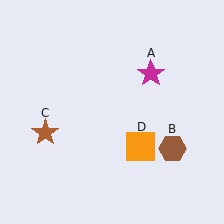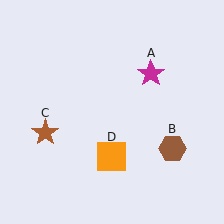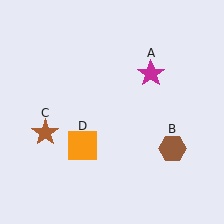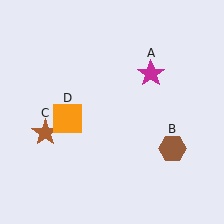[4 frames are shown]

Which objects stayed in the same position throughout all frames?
Magenta star (object A) and brown hexagon (object B) and brown star (object C) remained stationary.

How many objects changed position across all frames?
1 object changed position: orange square (object D).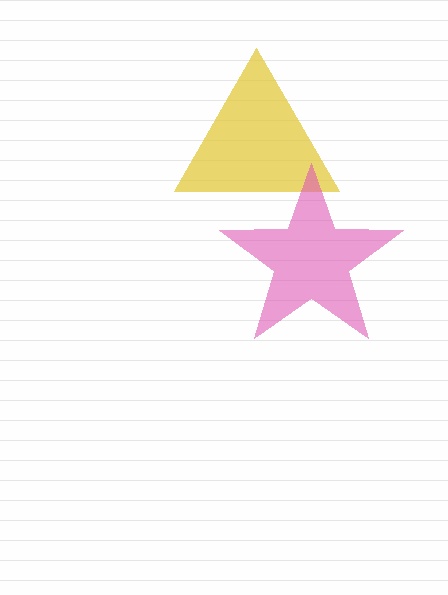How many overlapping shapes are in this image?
There are 2 overlapping shapes in the image.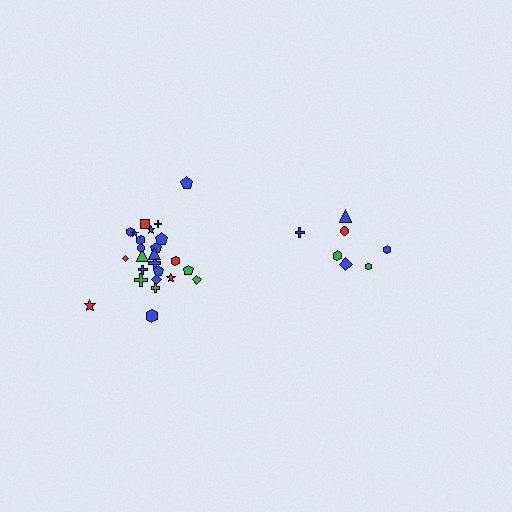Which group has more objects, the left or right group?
The left group.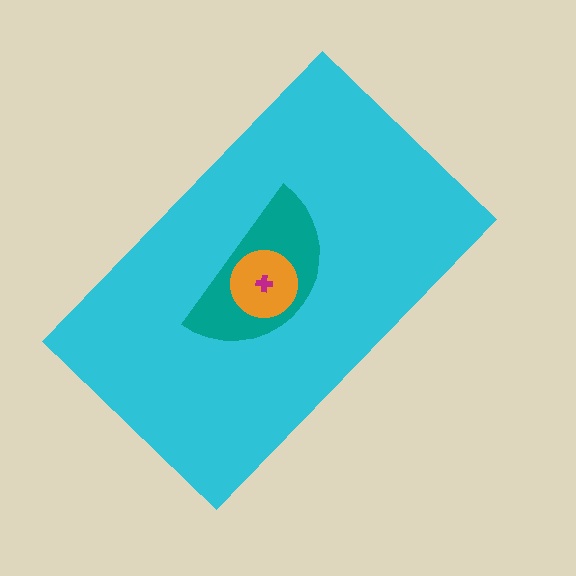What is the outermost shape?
The cyan rectangle.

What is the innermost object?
The magenta cross.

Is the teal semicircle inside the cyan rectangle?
Yes.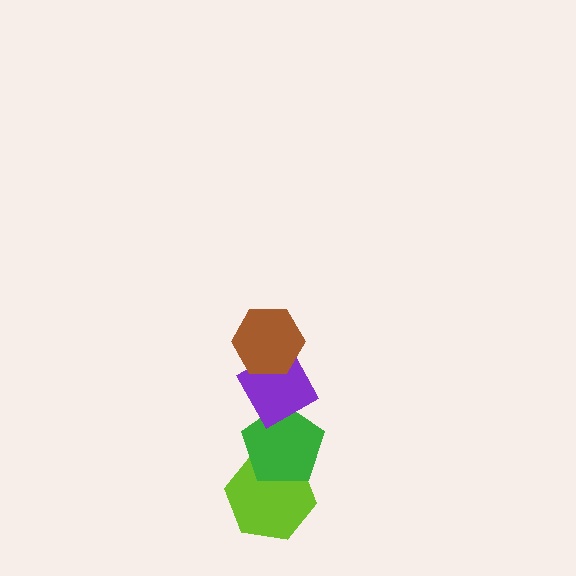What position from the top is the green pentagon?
The green pentagon is 3rd from the top.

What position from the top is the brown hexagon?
The brown hexagon is 1st from the top.